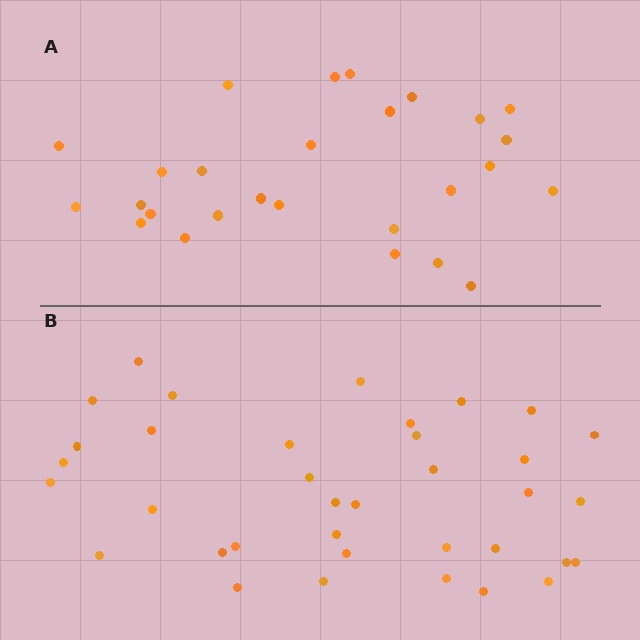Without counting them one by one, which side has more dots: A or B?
Region B (the bottom region) has more dots.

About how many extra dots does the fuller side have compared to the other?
Region B has roughly 8 or so more dots than region A.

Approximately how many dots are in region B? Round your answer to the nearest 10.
About 40 dots. (The exact count is 36, which rounds to 40.)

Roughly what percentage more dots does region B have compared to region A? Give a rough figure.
About 35% more.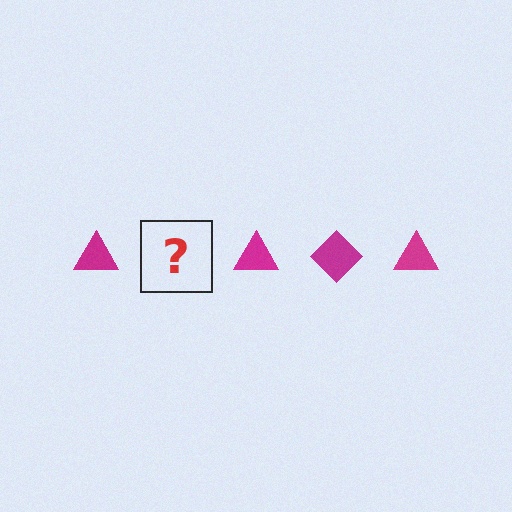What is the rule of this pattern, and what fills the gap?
The rule is that the pattern cycles through triangle, diamond shapes in magenta. The gap should be filled with a magenta diamond.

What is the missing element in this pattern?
The missing element is a magenta diamond.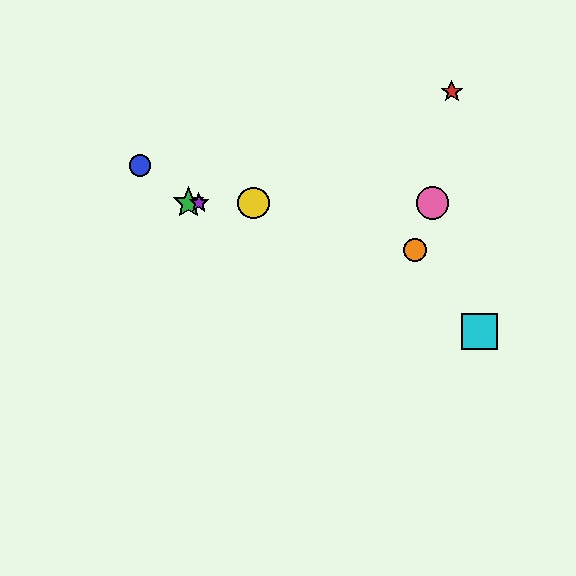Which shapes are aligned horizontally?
The green star, the yellow circle, the purple star, the pink circle are aligned horizontally.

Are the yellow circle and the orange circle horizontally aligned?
No, the yellow circle is at y≈203 and the orange circle is at y≈250.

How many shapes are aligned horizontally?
4 shapes (the green star, the yellow circle, the purple star, the pink circle) are aligned horizontally.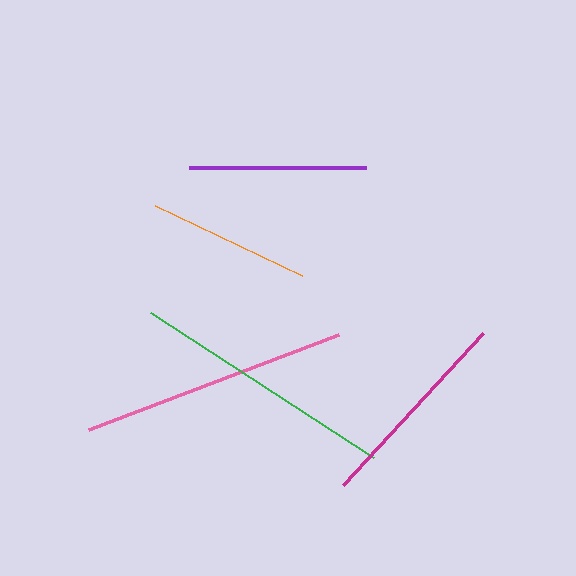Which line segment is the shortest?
The orange line is the shortest at approximately 163 pixels.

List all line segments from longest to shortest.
From longest to shortest: pink, green, magenta, purple, orange.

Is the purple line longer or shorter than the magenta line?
The magenta line is longer than the purple line.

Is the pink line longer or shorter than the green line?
The pink line is longer than the green line.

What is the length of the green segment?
The green segment is approximately 267 pixels long.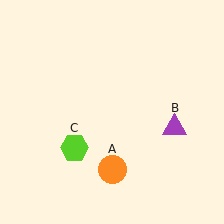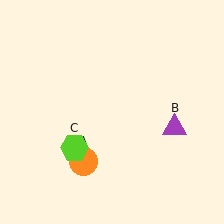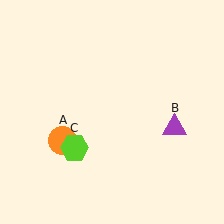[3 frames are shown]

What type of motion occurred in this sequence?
The orange circle (object A) rotated clockwise around the center of the scene.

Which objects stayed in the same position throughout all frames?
Purple triangle (object B) and lime hexagon (object C) remained stationary.